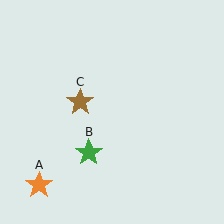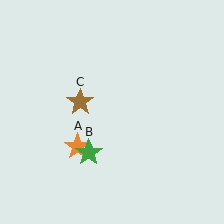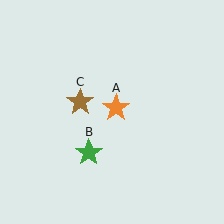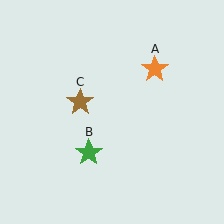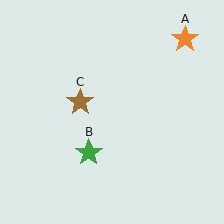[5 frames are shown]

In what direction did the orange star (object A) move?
The orange star (object A) moved up and to the right.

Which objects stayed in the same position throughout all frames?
Green star (object B) and brown star (object C) remained stationary.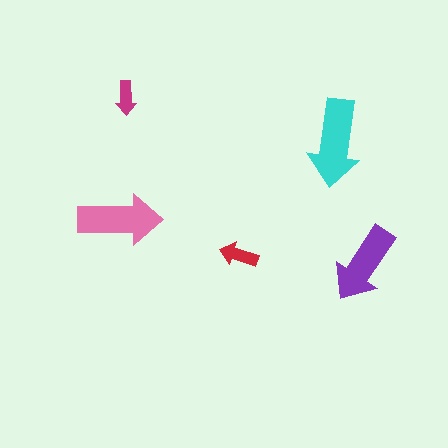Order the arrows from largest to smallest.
the cyan one, the pink one, the purple one, the red one, the magenta one.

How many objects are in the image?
There are 5 objects in the image.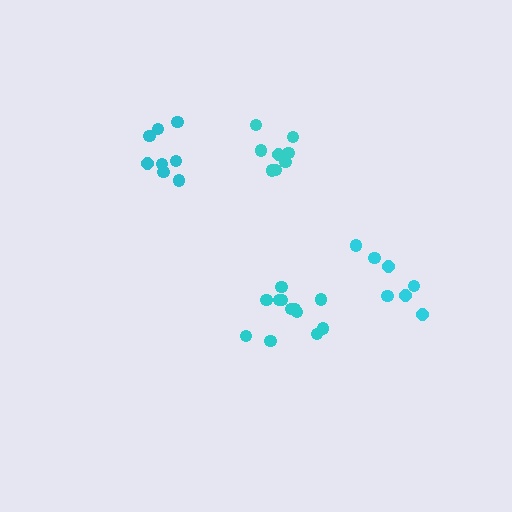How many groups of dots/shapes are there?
There are 4 groups.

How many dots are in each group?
Group 1: 12 dots, Group 2: 8 dots, Group 3: 7 dots, Group 4: 8 dots (35 total).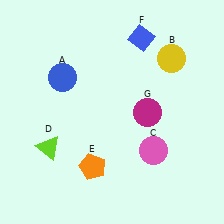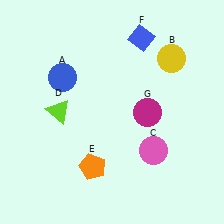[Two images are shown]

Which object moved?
The lime triangle (D) moved up.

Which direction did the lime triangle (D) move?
The lime triangle (D) moved up.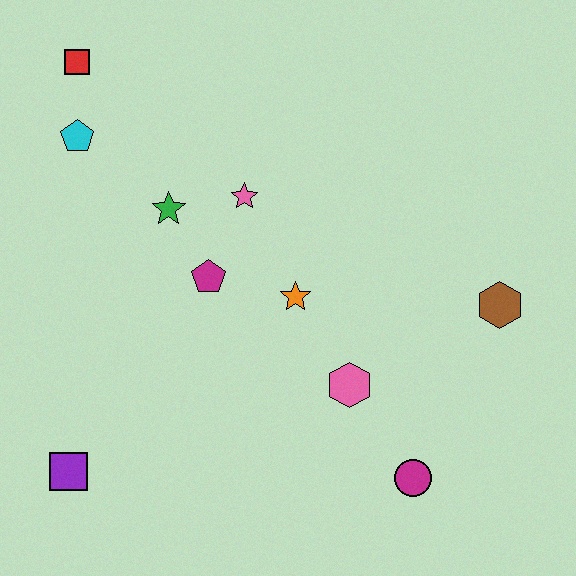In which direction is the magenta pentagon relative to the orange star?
The magenta pentagon is to the left of the orange star.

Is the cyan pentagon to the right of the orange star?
No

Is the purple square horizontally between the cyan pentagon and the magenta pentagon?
No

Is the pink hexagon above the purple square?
Yes